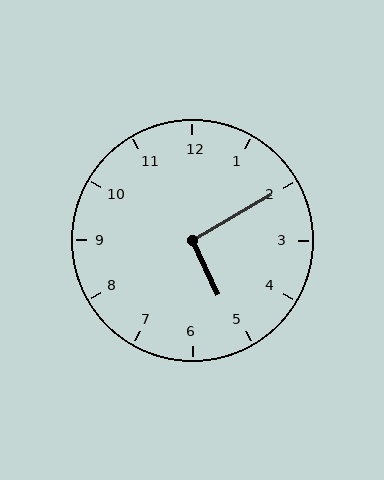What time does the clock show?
5:10.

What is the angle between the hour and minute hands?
Approximately 95 degrees.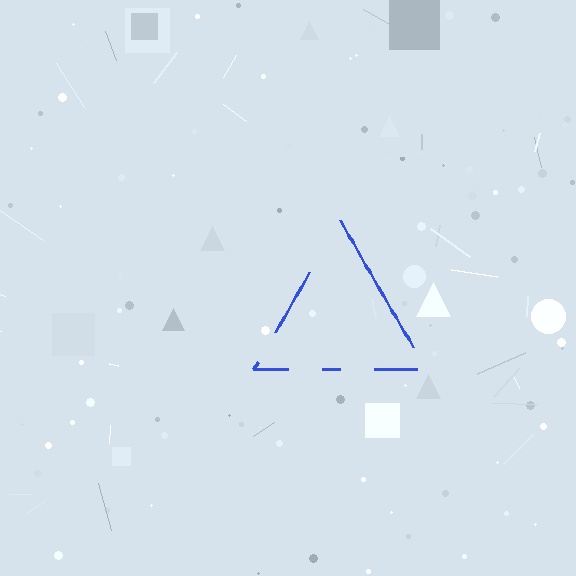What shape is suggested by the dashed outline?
The dashed outline suggests a triangle.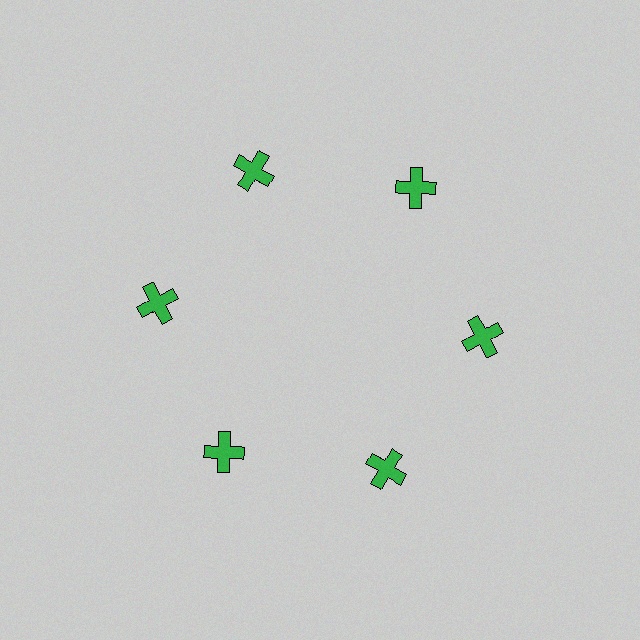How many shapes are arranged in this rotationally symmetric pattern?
There are 6 shapes, arranged in 6 groups of 1.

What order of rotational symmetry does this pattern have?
This pattern has 6-fold rotational symmetry.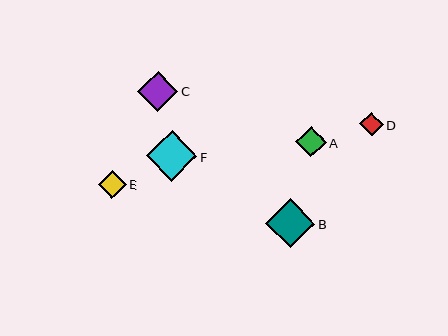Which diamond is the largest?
Diamond F is the largest with a size of approximately 51 pixels.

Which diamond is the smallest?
Diamond D is the smallest with a size of approximately 24 pixels.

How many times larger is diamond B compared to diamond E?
Diamond B is approximately 1.7 times the size of diamond E.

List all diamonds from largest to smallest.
From largest to smallest: F, B, C, A, E, D.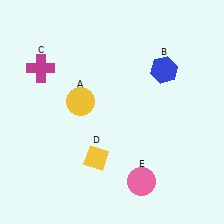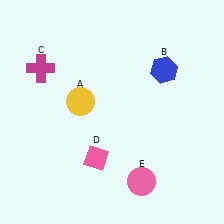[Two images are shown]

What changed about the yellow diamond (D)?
In Image 1, D is yellow. In Image 2, it changed to pink.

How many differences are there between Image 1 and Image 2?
There is 1 difference between the two images.